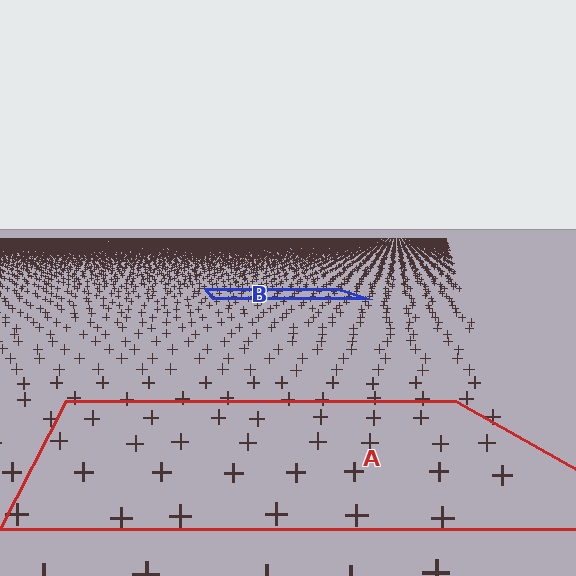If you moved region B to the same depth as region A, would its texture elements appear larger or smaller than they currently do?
They would appear larger. At a closer depth, the same texture elements are projected at a bigger on-screen size.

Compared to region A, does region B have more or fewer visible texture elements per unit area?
Region B has more texture elements per unit area — they are packed more densely because it is farther away.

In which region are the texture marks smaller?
The texture marks are smaller in region B, because it is farther away.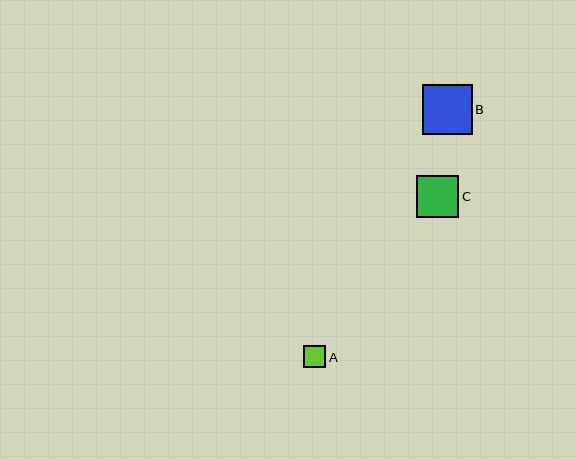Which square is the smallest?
Square A is the smallest with a size of approximately 22 pixels.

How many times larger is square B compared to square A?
Square B is approximately 2.3 times the size of square A.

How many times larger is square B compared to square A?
Square B is approximately 2.3 times the size of square A.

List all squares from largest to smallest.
From largest to smallest: B, C, A.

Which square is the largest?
Square B is the largest with a size of approximately 50 pixels.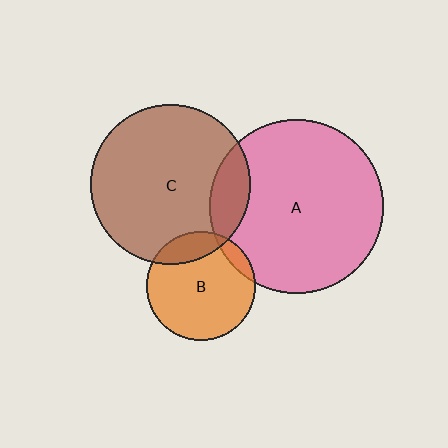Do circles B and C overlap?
Yes.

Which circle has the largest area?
Circle A (pink).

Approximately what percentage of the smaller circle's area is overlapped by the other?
Approximately 15%.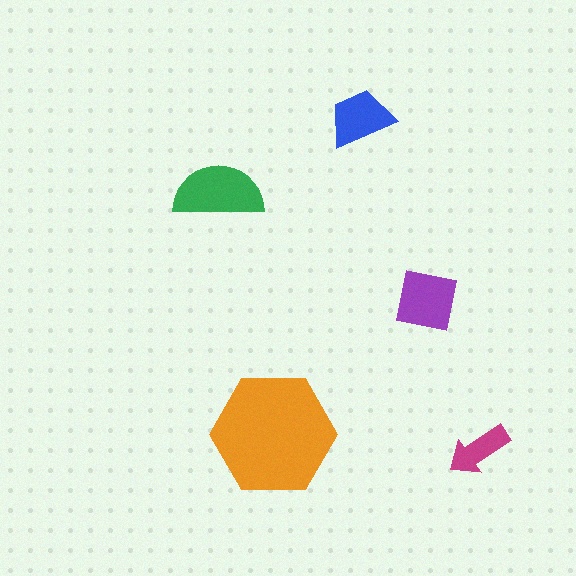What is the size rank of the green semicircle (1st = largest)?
2nd.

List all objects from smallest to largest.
The magenta arrow, the blue trapezoid, the purple square, the green semicircle, the orange hexagon.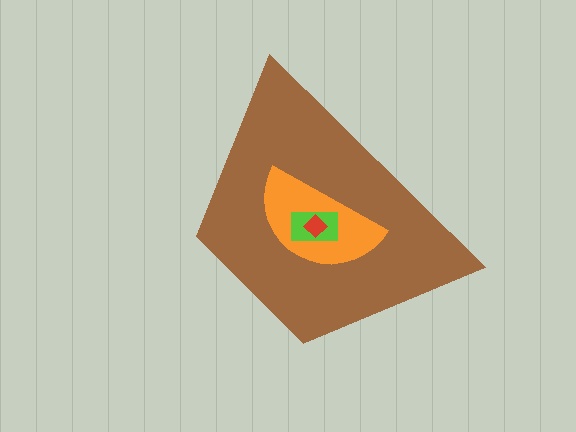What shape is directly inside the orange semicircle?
The lime rectangle.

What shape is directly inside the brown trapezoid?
The orange semicircle.